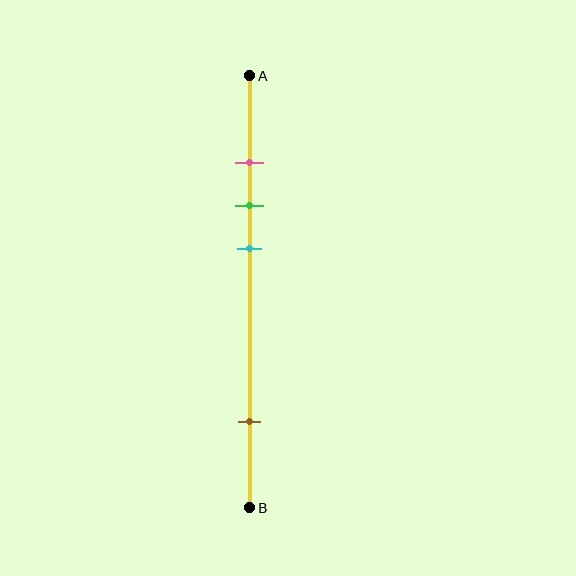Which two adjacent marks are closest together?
The pink and green marks are the closest adjacent pair.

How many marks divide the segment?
There are 4 marks dividing the segment.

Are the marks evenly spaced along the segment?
No, the marks are not evenly spaced.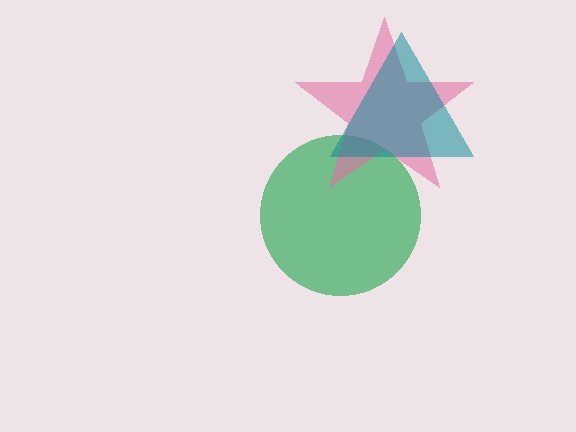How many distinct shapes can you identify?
There are 3 distinct shapes: a green circle, a pink star, a teal triangle.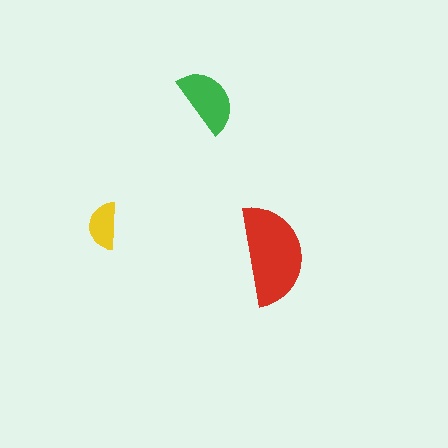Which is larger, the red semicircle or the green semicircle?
The red one.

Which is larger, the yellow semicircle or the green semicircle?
The green one.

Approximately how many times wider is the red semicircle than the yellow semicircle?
About 2 times wider.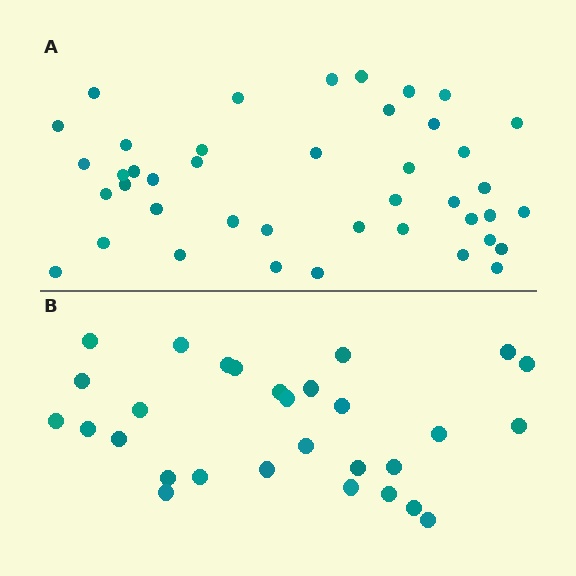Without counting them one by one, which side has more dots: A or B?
Region A (the top region) has more dots.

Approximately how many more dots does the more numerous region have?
Region A has approximately 15 more dots than region B.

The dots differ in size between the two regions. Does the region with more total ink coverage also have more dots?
No. Region B has more total ink coverage because its dots are larger, but region A actually contains more individual dots. Total area can be misleading — the number of items is what matters here.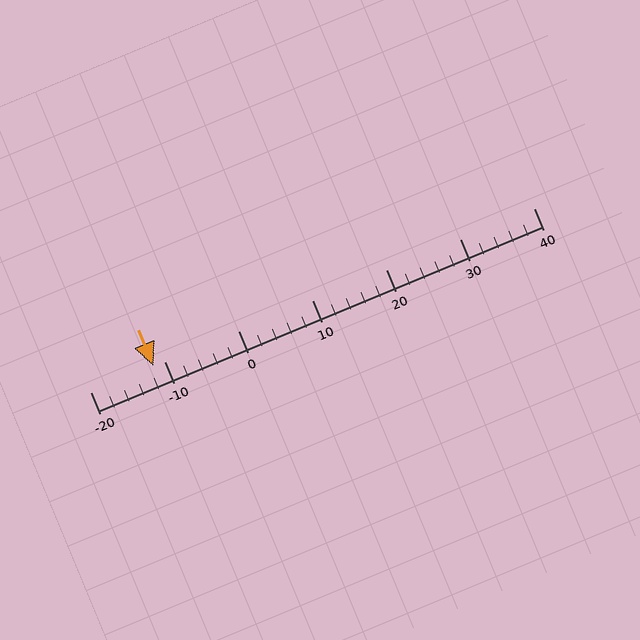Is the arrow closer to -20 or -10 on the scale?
The arrow is closer to -10.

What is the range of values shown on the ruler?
The ruler shows values from -20 to 40.